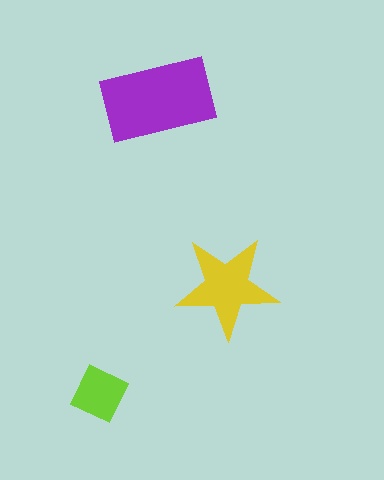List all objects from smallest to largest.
The lime diamond, the yellow star, the purple rectangle.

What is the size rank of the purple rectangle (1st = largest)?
1st.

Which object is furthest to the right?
The yellow star is rightmost.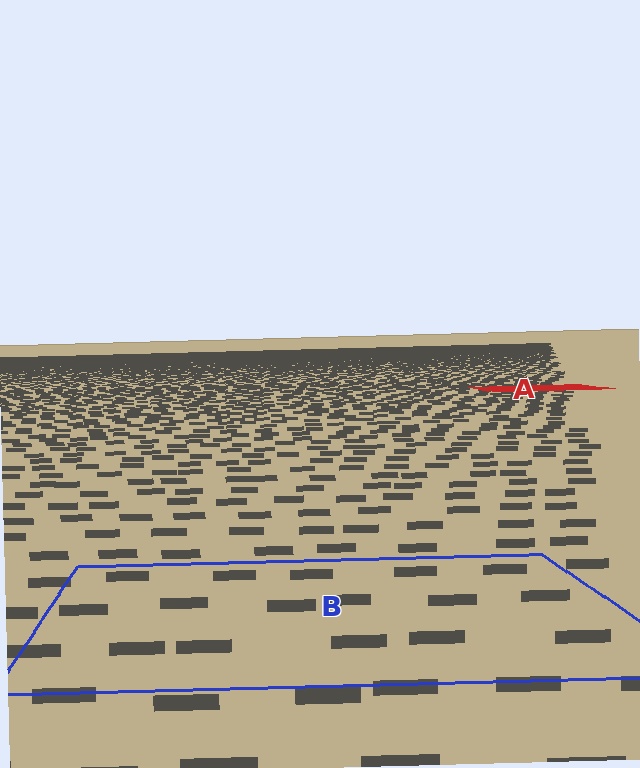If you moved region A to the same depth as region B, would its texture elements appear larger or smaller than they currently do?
They would appear larger. At a closer depth, the same texture elements are projected at a bigger on-screen size.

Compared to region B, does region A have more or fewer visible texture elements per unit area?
Region A has more texture elements per unit area — they are packed more densely because it is farther away.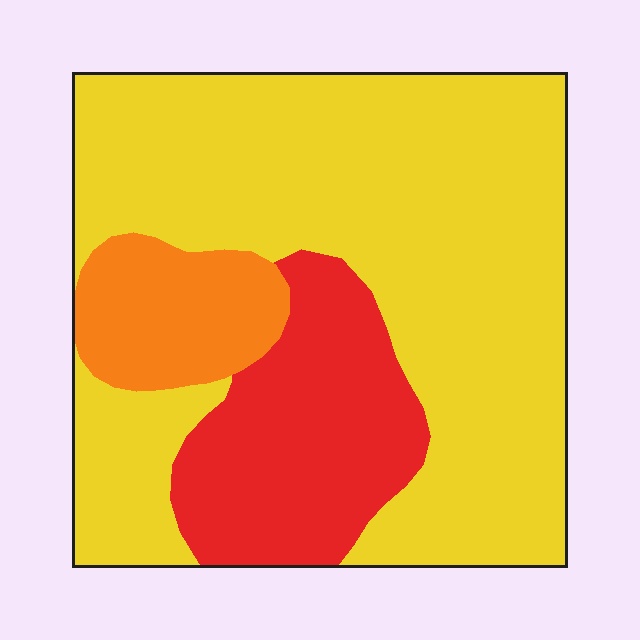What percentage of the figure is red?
Red takes up about one fifth (1/5) of the figure.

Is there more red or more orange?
Red.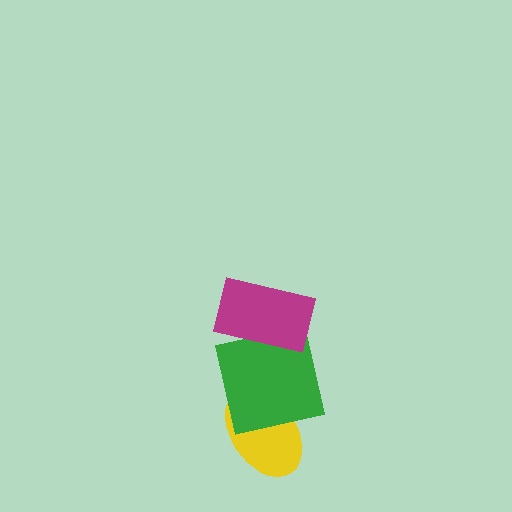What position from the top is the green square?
The green square is 2nd from the top.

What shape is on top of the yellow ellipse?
The green square is on top of the yellow ellipse.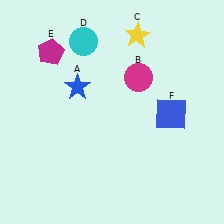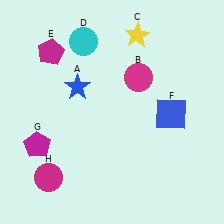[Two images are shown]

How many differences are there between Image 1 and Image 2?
There are 2 differences between the two images.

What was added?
A magenta pentagon (G), a magenta circle (H) were added in Image 2.